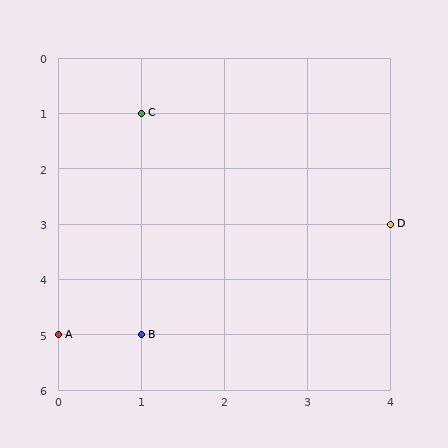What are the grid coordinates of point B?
Point B is at grid coordinates (1, 5).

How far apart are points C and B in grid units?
Points C and B are 4 rows apart.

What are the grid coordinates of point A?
Point A is at grid coordinates (0, 5).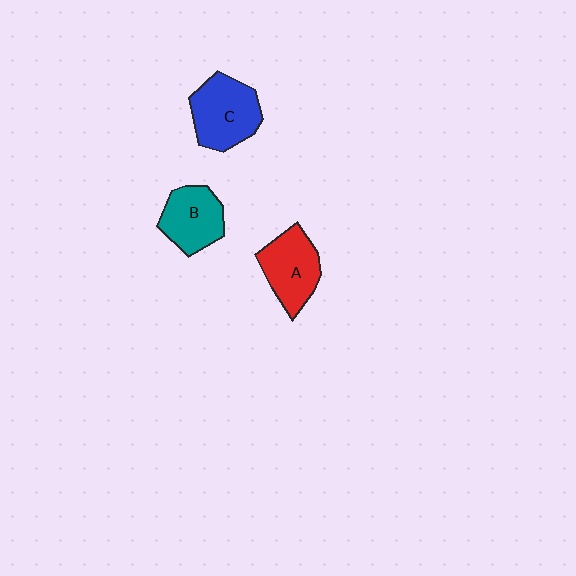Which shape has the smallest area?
Shape B (teal).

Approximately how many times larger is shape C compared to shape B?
Approximately 1.2 times.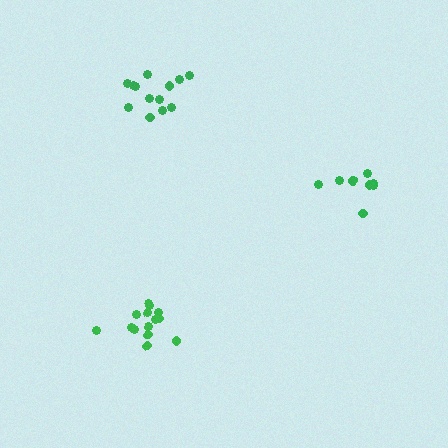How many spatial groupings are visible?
There are 3 spatial groupings.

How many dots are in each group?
Group 1: 9 dots, Group 2: 13 dots, Group 3: 14 dots (36 total).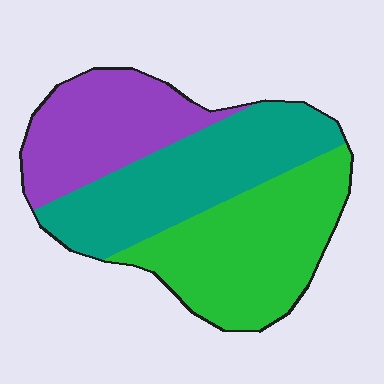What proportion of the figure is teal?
Teal covers roughly 35% of the figure.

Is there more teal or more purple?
Teal.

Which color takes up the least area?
Purple, at roughly 25%.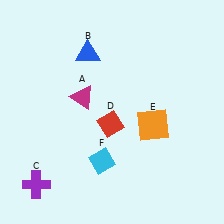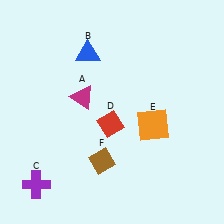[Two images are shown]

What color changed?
The diamond (F) changed from cyan in Image 1 to brown in Image 2.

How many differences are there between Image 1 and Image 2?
There is 1 difference between the two images.